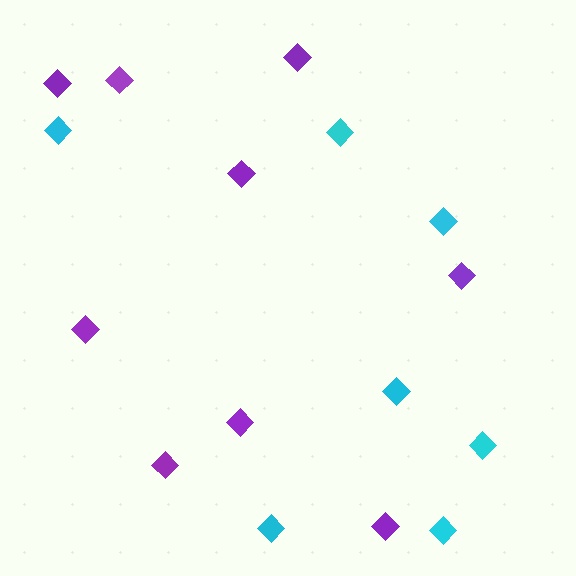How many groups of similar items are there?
There are 2 groups: one group of purple diamonds (9) and one group of cyan diamonds (7).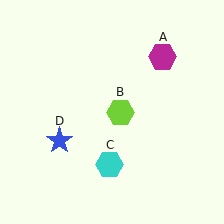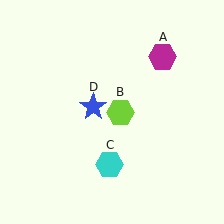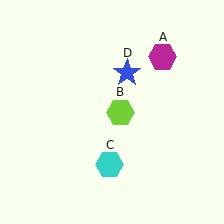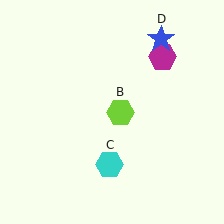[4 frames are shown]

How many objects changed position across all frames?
1 object changed position: blue star (object D).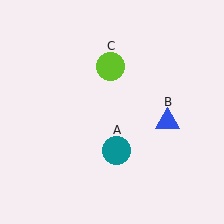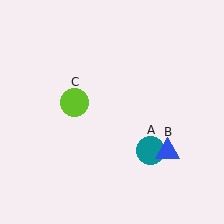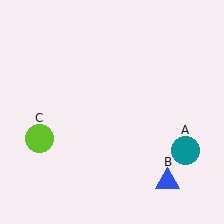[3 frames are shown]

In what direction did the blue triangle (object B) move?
The blue triangle (object B) moved down.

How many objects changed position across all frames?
3 objects changed position: teal circle (object A), blue triangle (object B), lime circle (object C).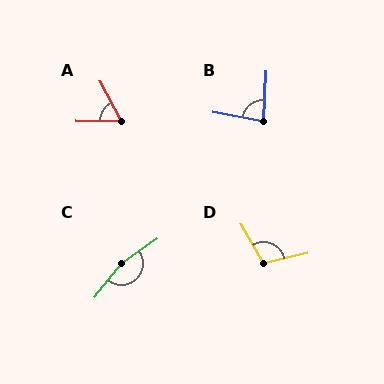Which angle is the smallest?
A, at approximately 60 degrees.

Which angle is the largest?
C, at approximately 162 degrees.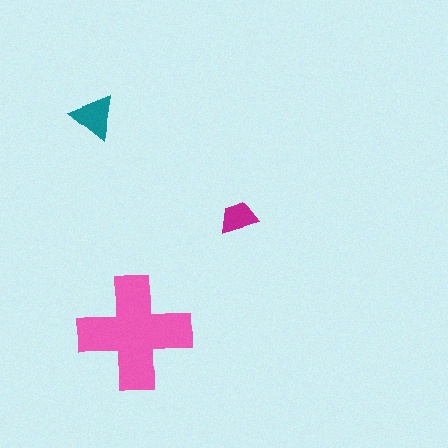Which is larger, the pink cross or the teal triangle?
The pink cross.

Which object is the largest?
The pink cross.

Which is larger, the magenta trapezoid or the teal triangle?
The teal triangle.